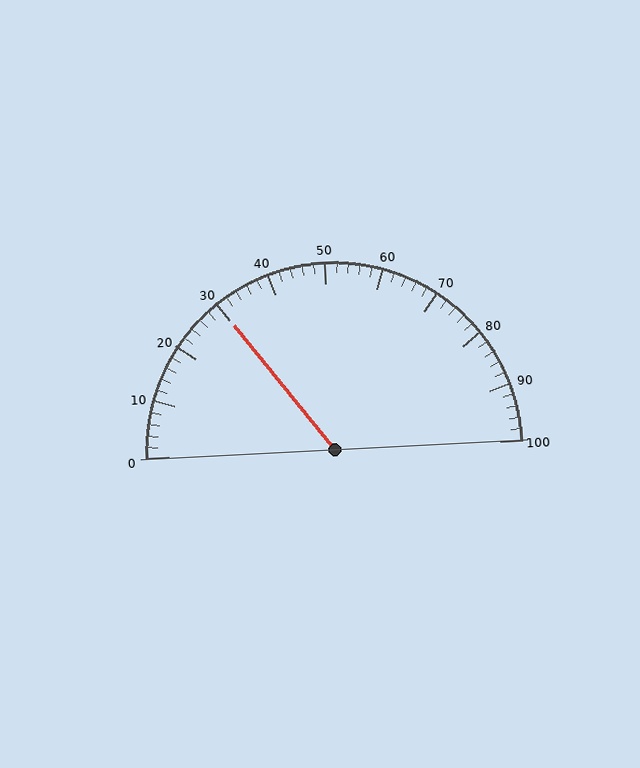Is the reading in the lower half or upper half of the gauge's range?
The reading is in the lower half of the range (0 to 100).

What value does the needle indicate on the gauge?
The needle indicates approximately 30.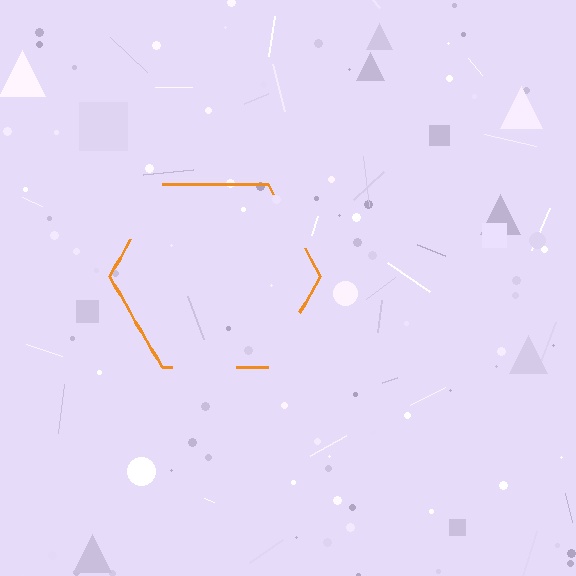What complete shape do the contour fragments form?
The contour fragments form a hexagon.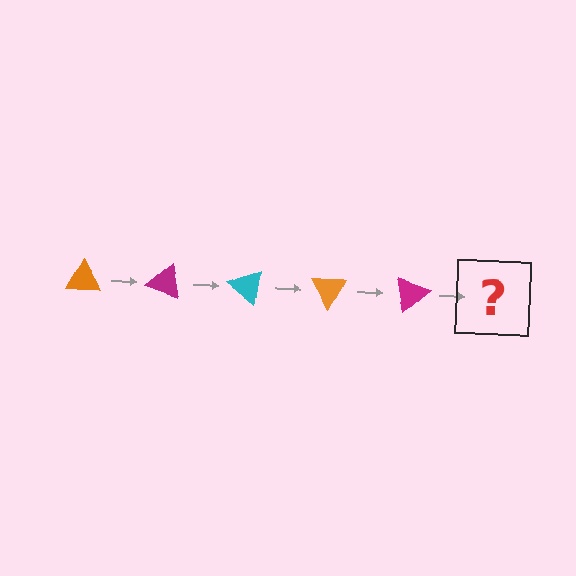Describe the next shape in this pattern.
It should be a cyan triangle, rotated 100 degrees from the start.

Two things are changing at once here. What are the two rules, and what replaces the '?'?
The two rules are that it rotates 20 degrees each step and the color cycles through orange, magenta, and cyan. The '?' should be a cyan triangle, rotated 100 degrees from the start.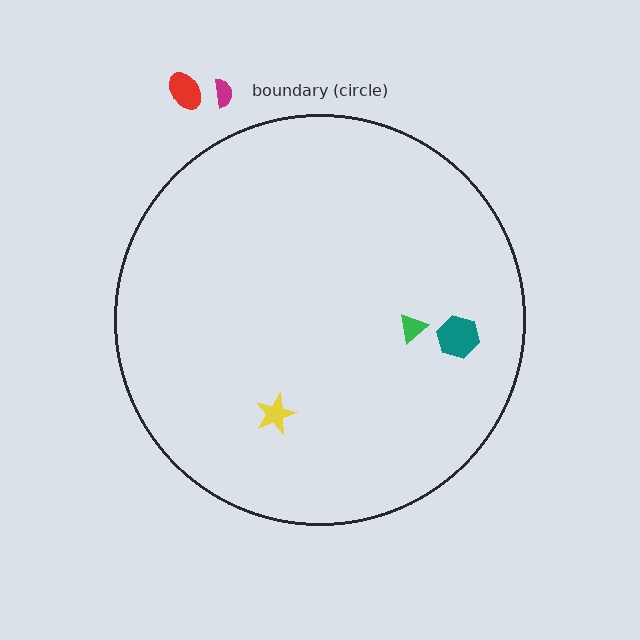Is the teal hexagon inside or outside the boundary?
Inside.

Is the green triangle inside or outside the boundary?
Inside.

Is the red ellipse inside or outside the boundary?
Outside.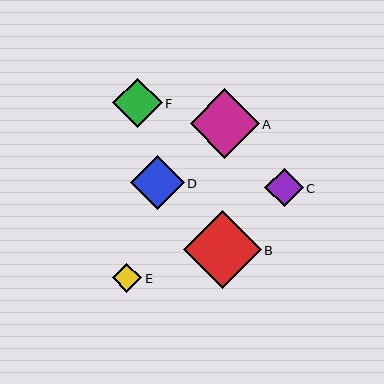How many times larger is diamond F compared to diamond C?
Diamond F is approximately 1.3 times the size of diamond C.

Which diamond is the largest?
Diamond B is the largest with a size of approximately 78 pixels.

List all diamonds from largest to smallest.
From largest to smallest: B, A, D, F, C, E.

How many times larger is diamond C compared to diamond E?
Diamond C is approximately 1.3 times the size of diamond E.